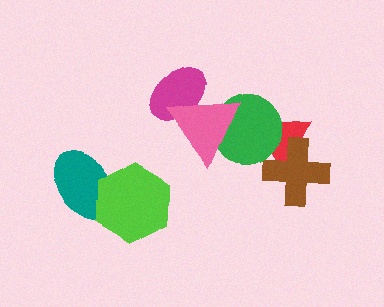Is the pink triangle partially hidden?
No, no other shape covers it.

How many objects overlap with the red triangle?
2 objects overlap with the red triangle.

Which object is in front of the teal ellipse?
The lime hexagon is in front of the teal ellipse.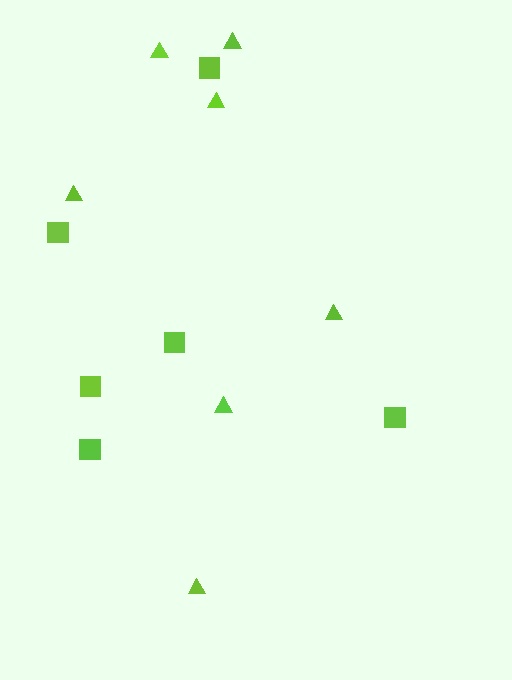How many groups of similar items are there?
There are 2 groups: one group of squares (6) and one group of triangles (7).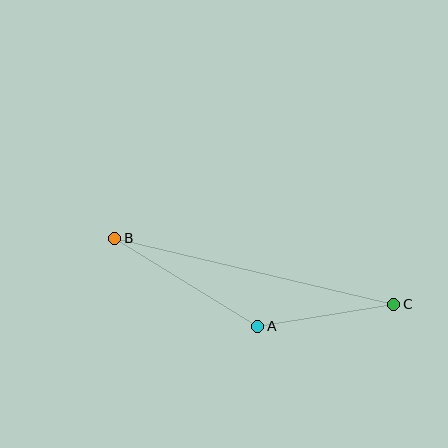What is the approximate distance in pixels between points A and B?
The distance between A and B is approximately 167 pixels.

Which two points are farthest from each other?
Points B and C are farthest from each other.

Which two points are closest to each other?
Points A and C are closest to each other.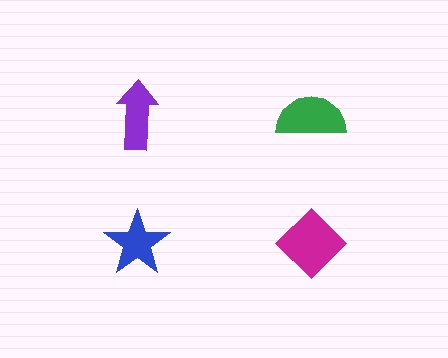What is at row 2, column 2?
A magenta diamond.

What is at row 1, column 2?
A green semicircle.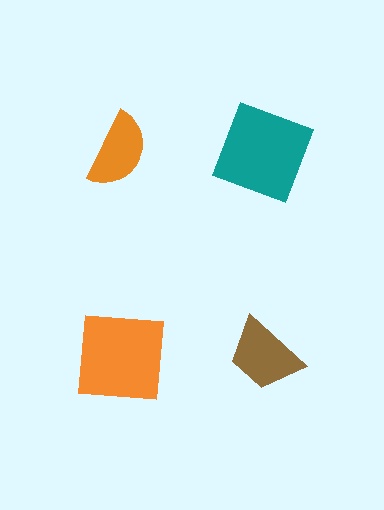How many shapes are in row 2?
2 shapes.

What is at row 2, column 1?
An orange square.